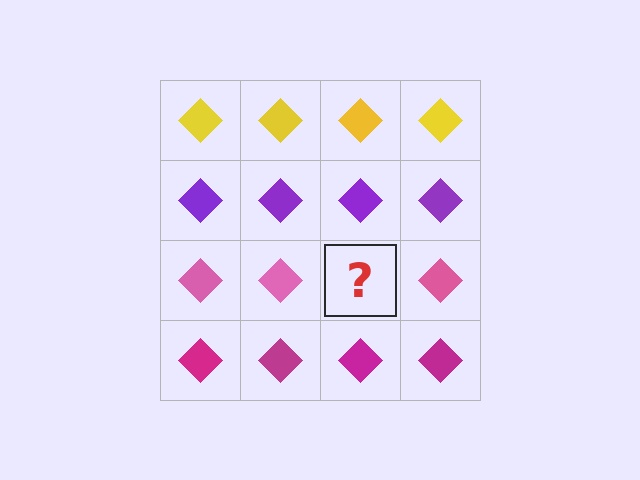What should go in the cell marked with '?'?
The missing cell should contain a pink diamond.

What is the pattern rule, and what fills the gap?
The rule is that each row has a consistent color. The gap should be filled with a pink diamond.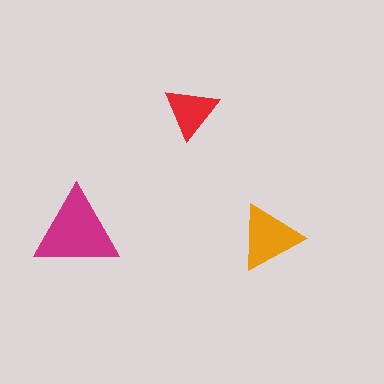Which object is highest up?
The red triangle is topmost.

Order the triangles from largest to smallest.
the magenta one, the orange one, the red one.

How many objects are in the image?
There are 3 objects in the image.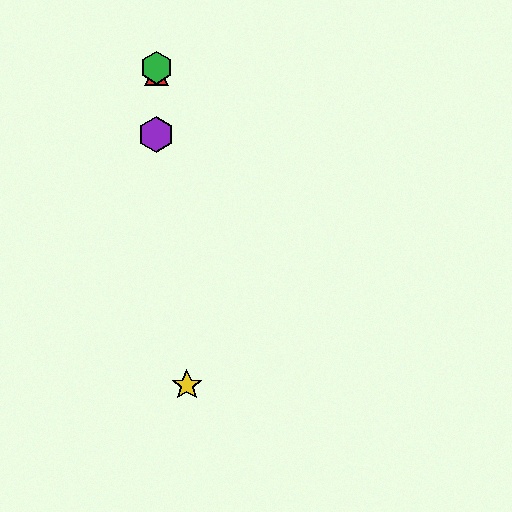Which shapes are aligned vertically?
The red triangle, the blue hexagon, the green hexagon, the purple hexagon are aligned vertically.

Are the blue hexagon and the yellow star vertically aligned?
No, the blue hexagon is at x≈156 and the yellow star is at x≈187.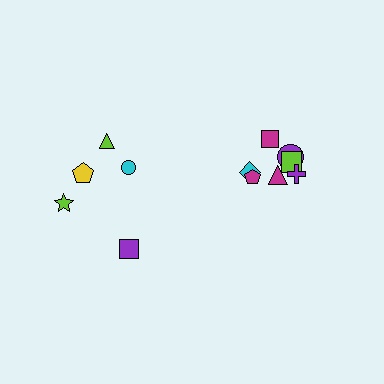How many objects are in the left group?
There are 5 objects.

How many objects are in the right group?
There are 7 objects.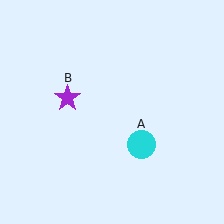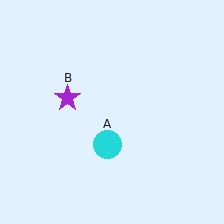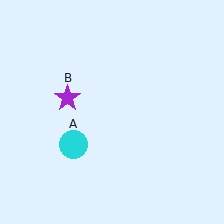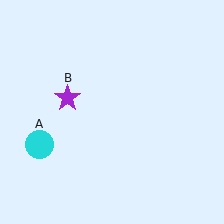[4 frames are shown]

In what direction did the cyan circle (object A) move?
The cyan circle (object A) moved left.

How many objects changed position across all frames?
1 object changed position: cyan circle (object A).